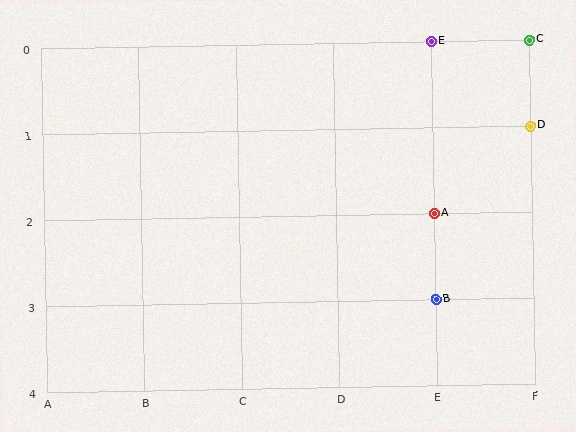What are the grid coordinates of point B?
Point B is at grid coordinates (E, 3).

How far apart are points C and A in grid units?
Points C and A are 1 column and 2 rows apart (about 2.2 grid units diagonally).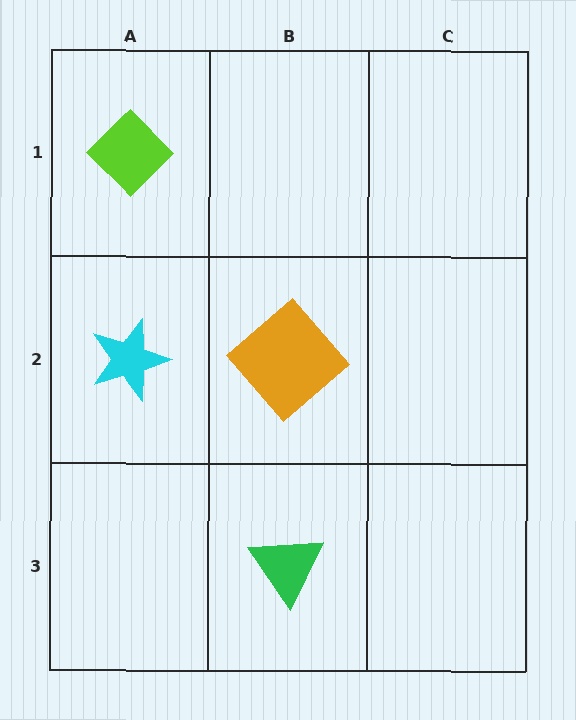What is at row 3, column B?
A green triangle.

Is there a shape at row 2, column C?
No, that cell is empty.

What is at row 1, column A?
A lime diamond.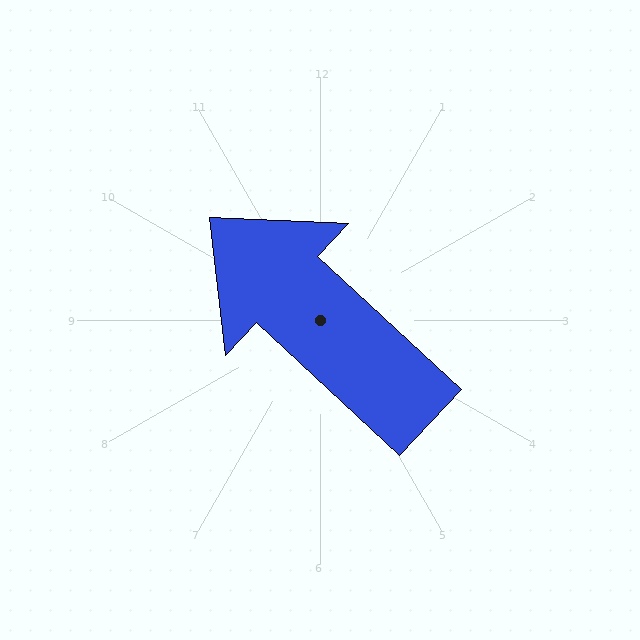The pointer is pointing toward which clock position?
Roughly 10 o'clock.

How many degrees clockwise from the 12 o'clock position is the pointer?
Approximately 313 degrees.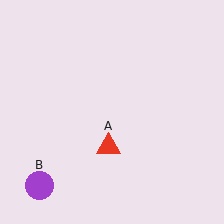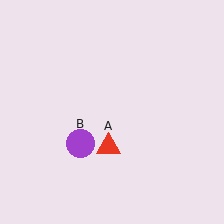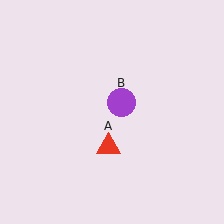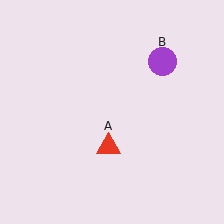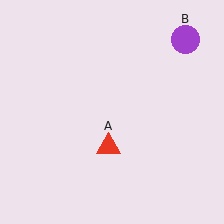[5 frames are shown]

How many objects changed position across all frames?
1 object changed position: purple circle (object B).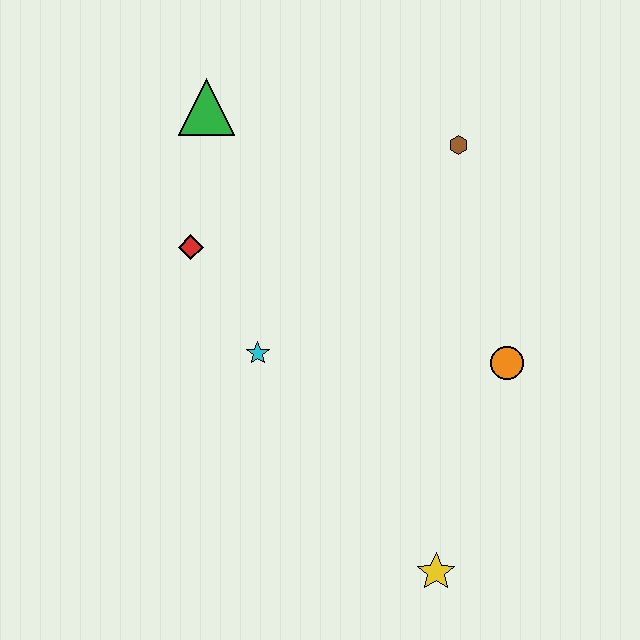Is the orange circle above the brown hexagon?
No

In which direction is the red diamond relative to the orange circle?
The red diamond is to the left of the orange circle.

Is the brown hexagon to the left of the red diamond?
No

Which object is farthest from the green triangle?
The yellow star is farthest from the green triangle.